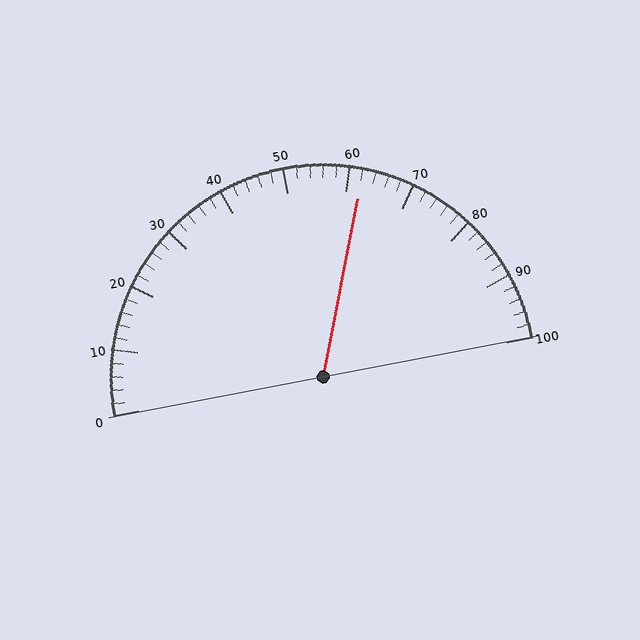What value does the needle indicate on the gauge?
The needle indicates approximately 62.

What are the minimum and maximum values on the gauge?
The gauge ranges from 0 to 100.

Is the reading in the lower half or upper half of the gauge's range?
The reading is in the upper half of the range (0 to 100).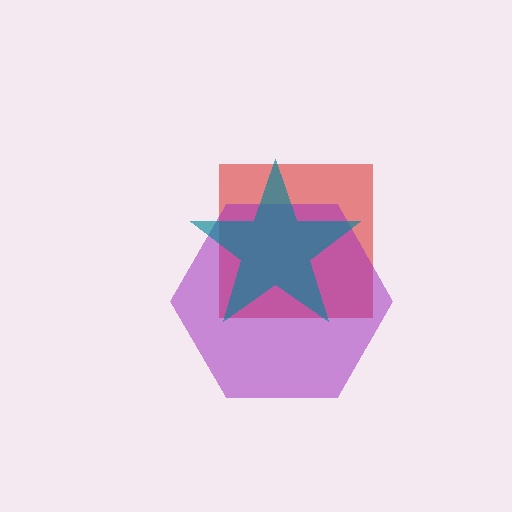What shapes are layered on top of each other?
The layered shapes are: a red square, a purple hexagon, a teal star.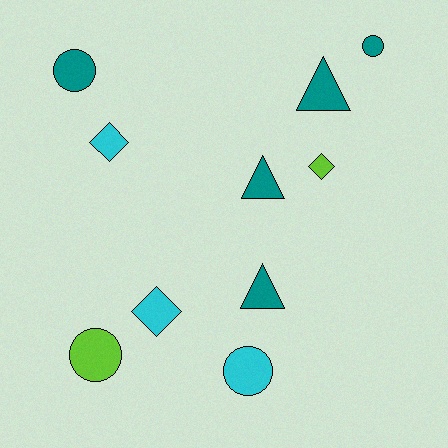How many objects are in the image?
There are 10 objects.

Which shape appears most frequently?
Circle, with 4 objects.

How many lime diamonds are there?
There is 1 lime diamond.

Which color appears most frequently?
Teal, with 5 objects.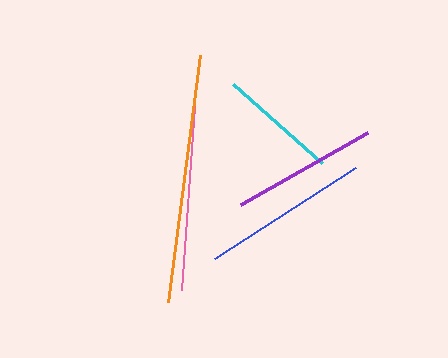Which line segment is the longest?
The orange line is the longest at approximately 249 pixels.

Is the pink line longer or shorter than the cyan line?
The pink line is longer than the cyan line.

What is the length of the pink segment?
The pink segment is approximately 185 pixels long.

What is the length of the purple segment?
The purple segment is approximately 147 pixels long.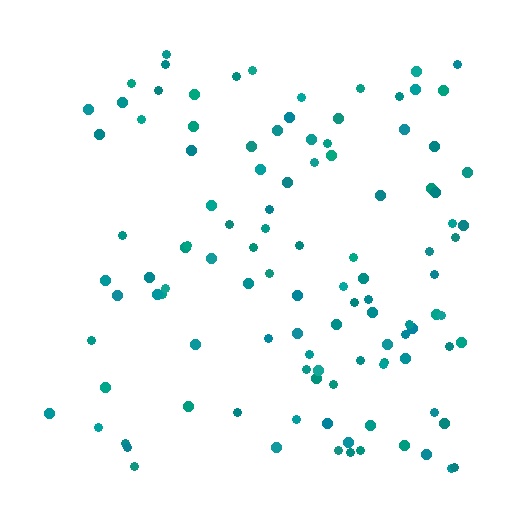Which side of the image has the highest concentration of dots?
The right.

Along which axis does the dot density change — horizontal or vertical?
Horizontal.